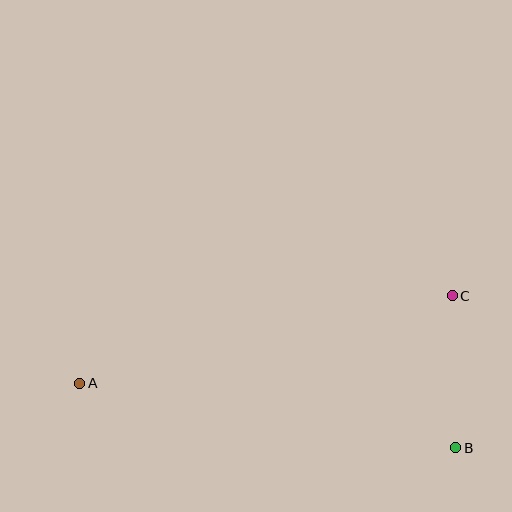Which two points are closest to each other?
Points B and C are closest to each other.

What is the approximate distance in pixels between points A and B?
The distance between A and B is approximately 381 pixels.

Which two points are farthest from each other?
Points A and C are farthest from each other.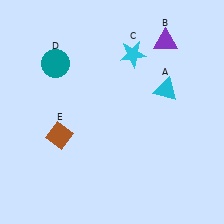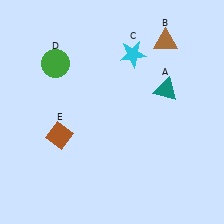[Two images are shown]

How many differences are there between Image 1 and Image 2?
There are 3 differences between the two images.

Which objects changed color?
A changed from cyan to teal. B changed from purple to brown. D changed from teal to green.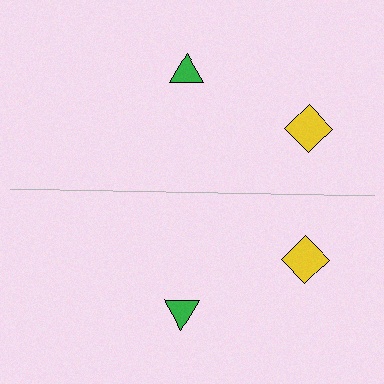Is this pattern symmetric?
Yes, this pattern has bilateral (reflection) symmetry.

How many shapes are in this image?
There are 4 shapes in this image.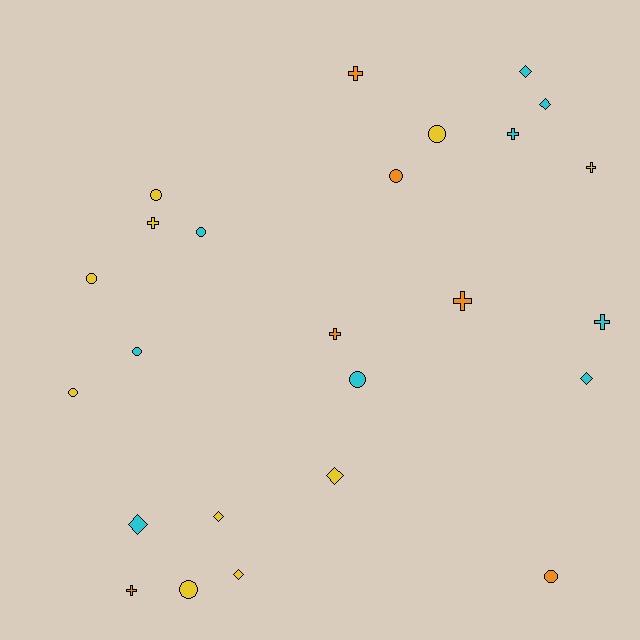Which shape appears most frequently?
Circle, with 10 objects.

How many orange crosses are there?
There are 4 orange crosses.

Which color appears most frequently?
Yellow, with 10 objects.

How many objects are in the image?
There are 25 objects.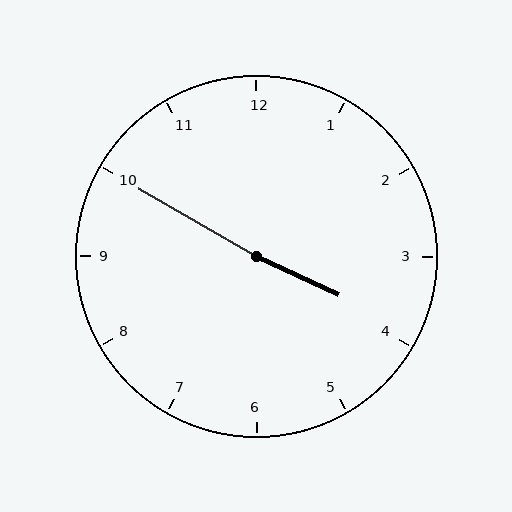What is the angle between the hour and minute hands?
Approximately 175 degrees.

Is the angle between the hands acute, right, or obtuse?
It is obtuse.